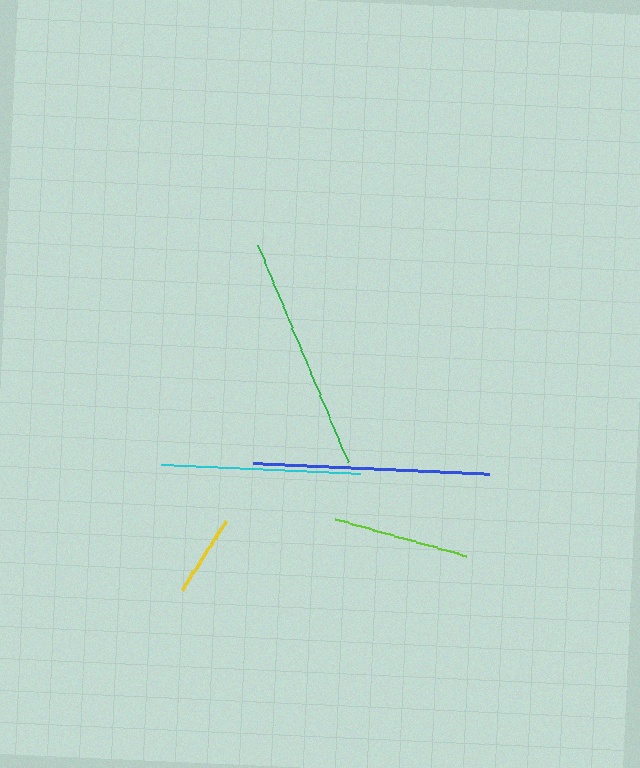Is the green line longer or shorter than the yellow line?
The green line is longer than the yellow line.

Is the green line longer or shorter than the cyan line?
The green line is longer than the cyan line.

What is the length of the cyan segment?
The cyan segment is approximately 199 pixels long.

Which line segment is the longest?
The blue line is the longest at approximately 236 pixels.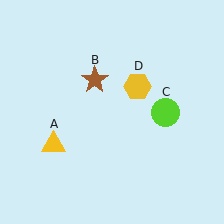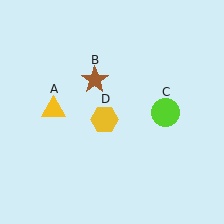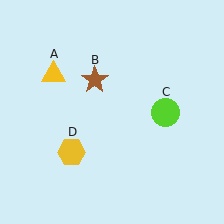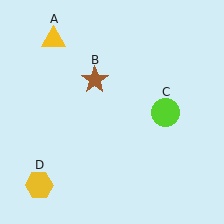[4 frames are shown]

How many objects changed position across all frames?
2 objects changed position: yellow triangle (object A), yellow hexagon (object D).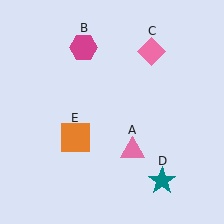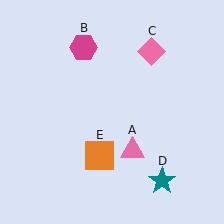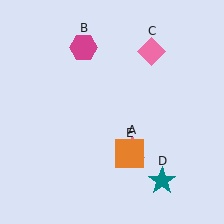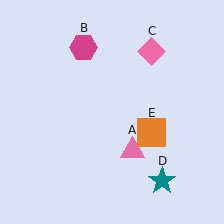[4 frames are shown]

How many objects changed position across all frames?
1 object changed position: orange square (object E).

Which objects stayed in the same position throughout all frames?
Pink triangle (object A) and magenta hexagon (object B) and pink diamond (object C) and teal star (object D) remained stationary.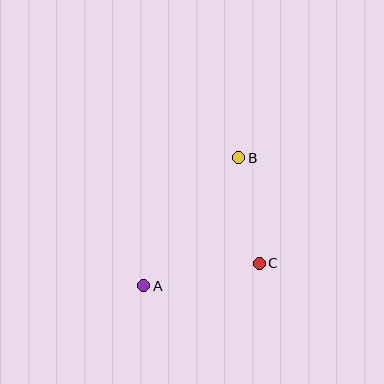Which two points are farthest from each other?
Points A and B are farthest from each other.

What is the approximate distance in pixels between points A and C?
The distance between A and C is approximately 117 pixels.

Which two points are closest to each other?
Points B and C are closest to each other.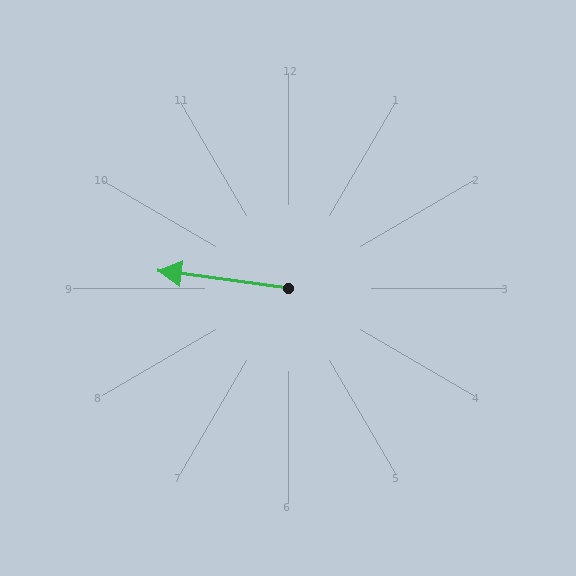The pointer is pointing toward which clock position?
Roughly 9 o'clock.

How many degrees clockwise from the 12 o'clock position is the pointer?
Approximately 278 degrees.